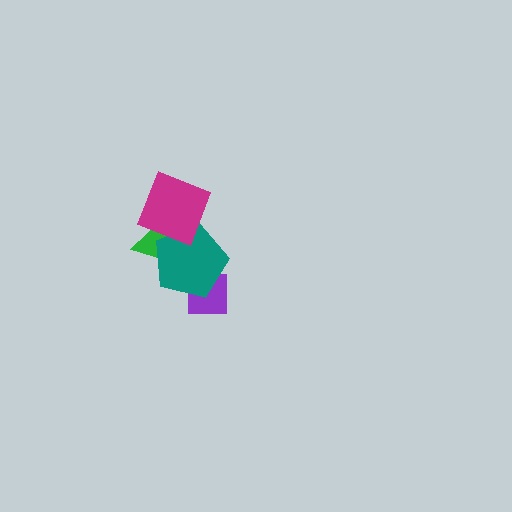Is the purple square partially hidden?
Yes, it is partially covered by another shape.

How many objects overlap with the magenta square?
2 objects overlap with the magenta square.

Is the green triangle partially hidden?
Yes, it is partially covered by another shape.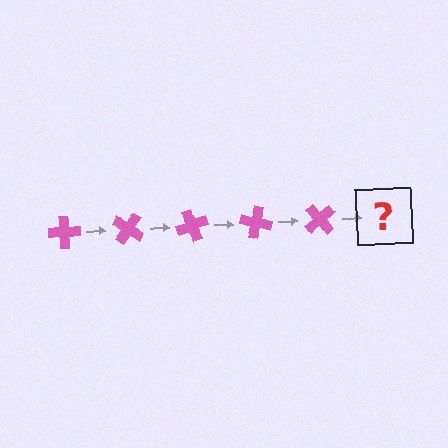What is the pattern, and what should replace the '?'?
The pattern is that the cross rotates 35 degrees each step. The '?' should be a pink cross rotated 175 degrees.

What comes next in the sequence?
The next element should be a pink cross rotated 175 degrees.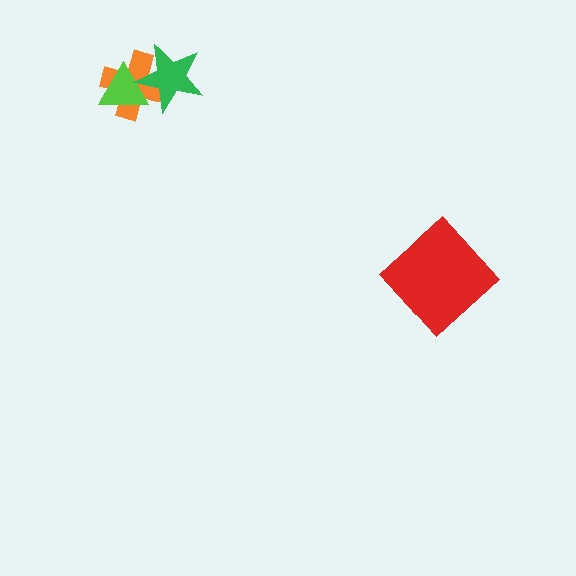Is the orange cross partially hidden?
Yes, it is partially covered by another shape.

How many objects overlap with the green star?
2 objects overlap with the green star.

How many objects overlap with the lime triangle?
2 objects overlap with the lime triangle.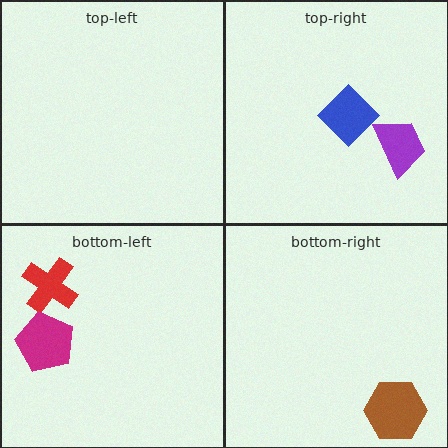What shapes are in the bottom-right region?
The brown hexagon.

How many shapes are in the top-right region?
2.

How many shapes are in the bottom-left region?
2.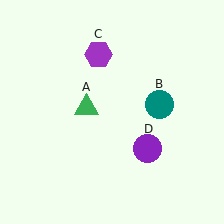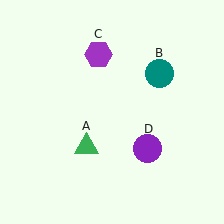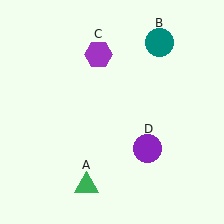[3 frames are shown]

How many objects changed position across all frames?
2 objects changed position: green triangle (object A), teal circle (object B).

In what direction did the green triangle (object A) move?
The green triangle (object A) moved down.